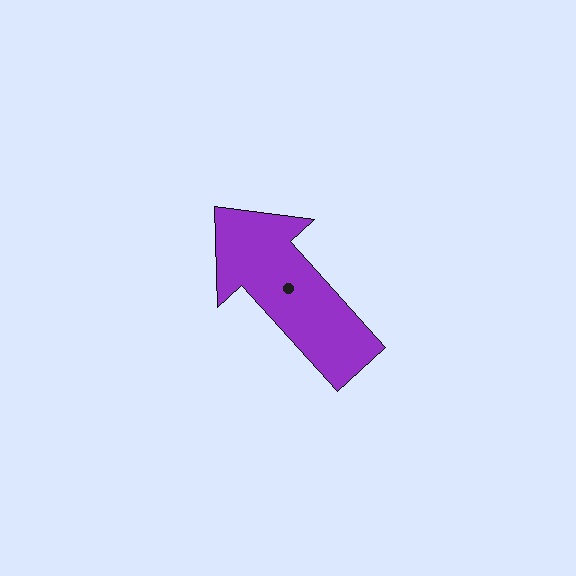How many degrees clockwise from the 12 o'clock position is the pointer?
Approximately 318 degrees.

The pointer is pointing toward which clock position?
Roughly 11 o'clock.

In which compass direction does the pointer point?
Northwest.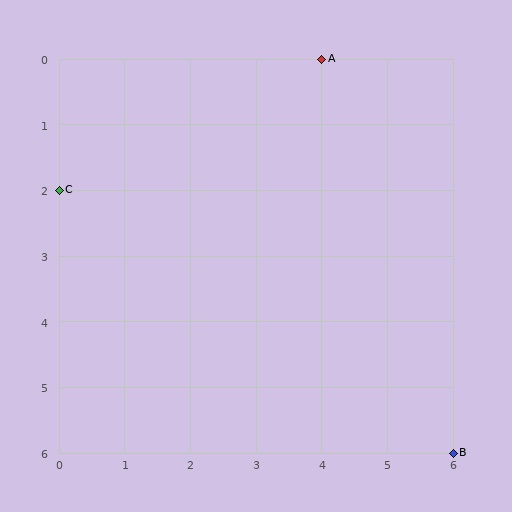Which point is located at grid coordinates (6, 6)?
Point B is at (6, 6).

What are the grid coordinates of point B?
Point B is at grid coordinates (6, 6).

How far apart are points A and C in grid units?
Points A and C are 4 columns and 2 rows apart (about 4.5 grid units diagonally).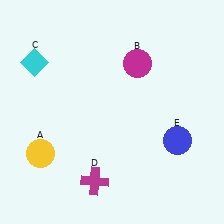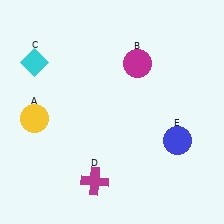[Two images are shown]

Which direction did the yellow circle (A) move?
The yellow circle (A) moved up.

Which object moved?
The yellow circle (A) moved up.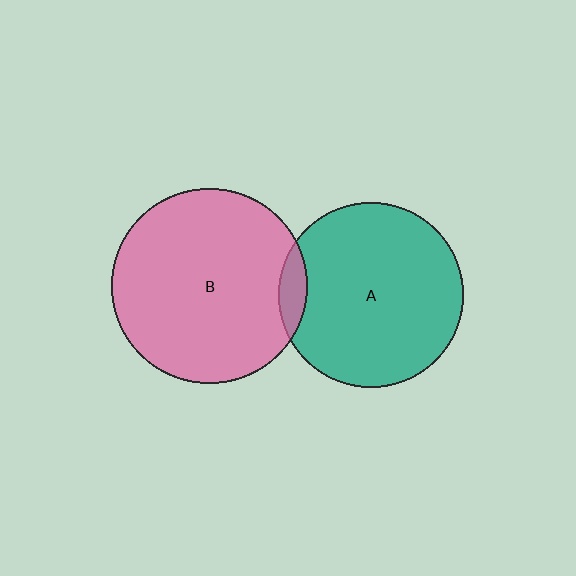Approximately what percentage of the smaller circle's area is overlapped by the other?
Approximately 5%.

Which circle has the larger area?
Circle B (pink).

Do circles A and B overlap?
Yes.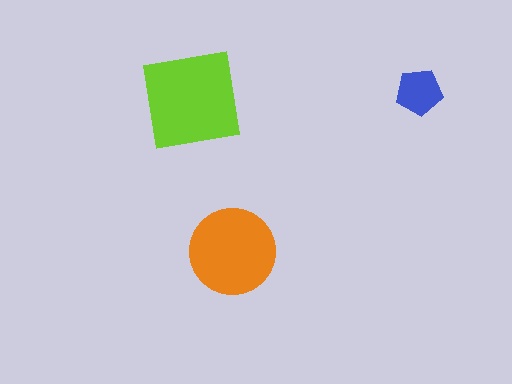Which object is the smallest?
The blue pentagon.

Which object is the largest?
The lime square.